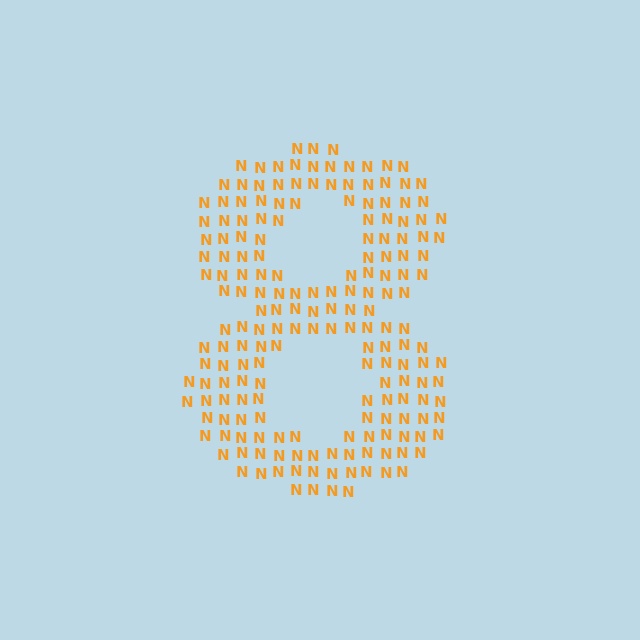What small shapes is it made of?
It is made of small letter N's.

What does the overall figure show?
The overall figure shows the digit 8.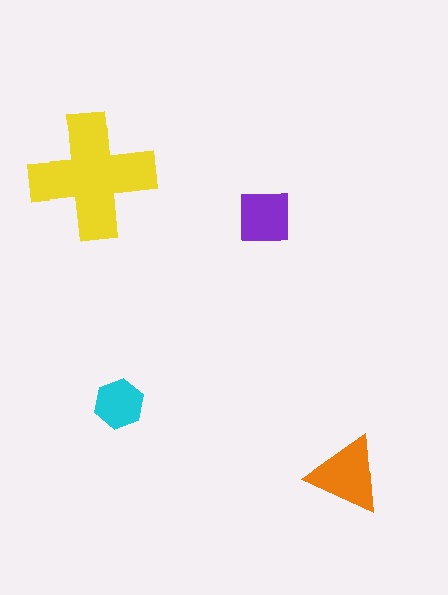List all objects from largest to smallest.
The yellow cross, the orange triangle, the purple square, the cyan hexagon.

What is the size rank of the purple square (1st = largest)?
3rd.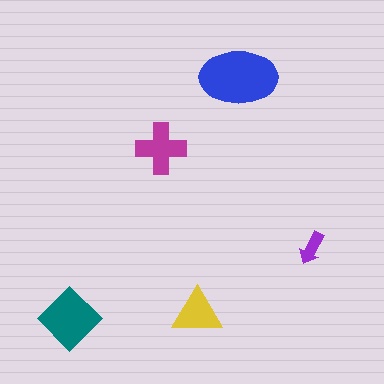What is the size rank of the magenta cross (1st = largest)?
3rd.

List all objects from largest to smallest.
The blue ellipse, the teal diamond, the magenta cross, the yellow triangle, the purple arrow.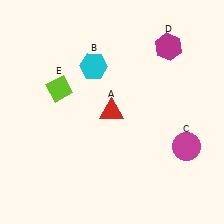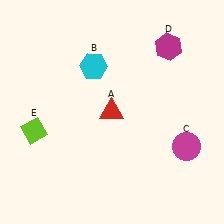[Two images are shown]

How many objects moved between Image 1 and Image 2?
1 object moved between the two images.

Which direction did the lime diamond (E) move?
The lime diamond (E) moved down.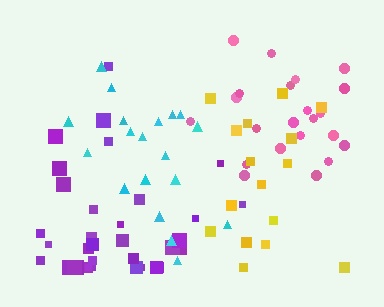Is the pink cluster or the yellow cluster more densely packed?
Pink.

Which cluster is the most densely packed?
Cyan.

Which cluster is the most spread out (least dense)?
Yellow.